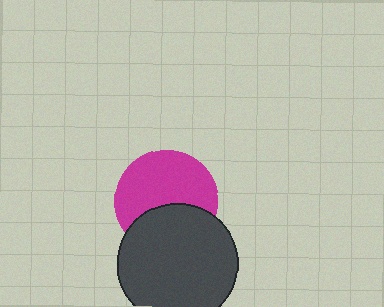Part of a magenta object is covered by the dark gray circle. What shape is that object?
It is a circle.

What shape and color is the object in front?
The object in front is a dark gray circle.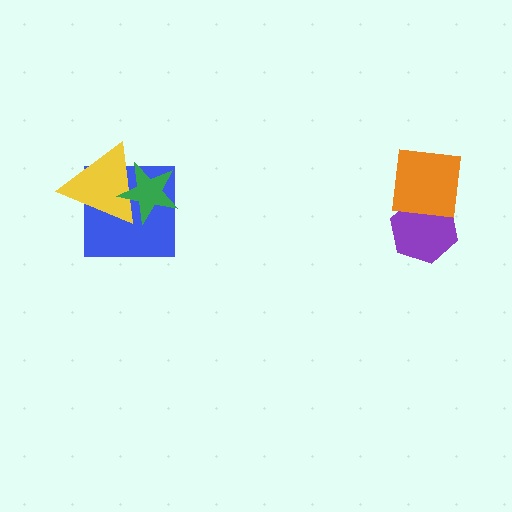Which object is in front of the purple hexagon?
The orange square is in front of the purple hexagon.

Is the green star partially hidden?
No, no other shape covers it.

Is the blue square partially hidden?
Yes, it is partially covered by another shape.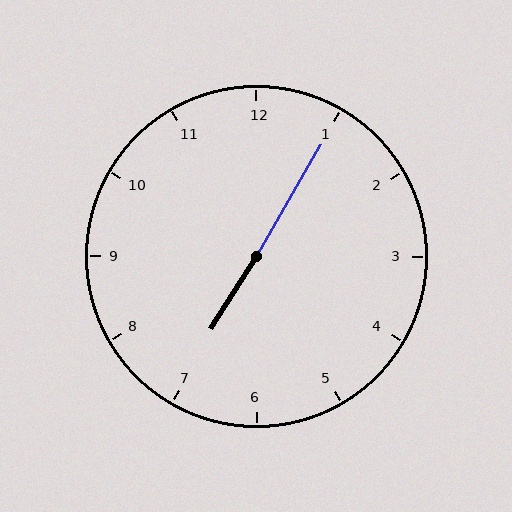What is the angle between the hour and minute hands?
Approximately 178 degrees.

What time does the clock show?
7:05.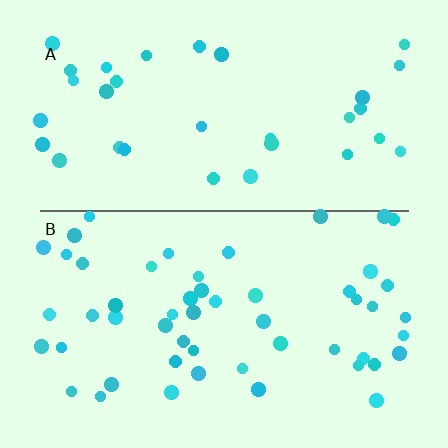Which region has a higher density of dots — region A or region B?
B (the bottom).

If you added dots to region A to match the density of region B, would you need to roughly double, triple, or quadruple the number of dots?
Approximately double.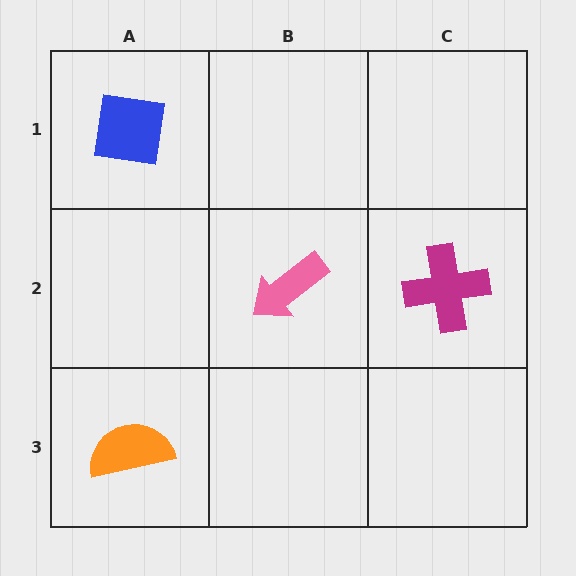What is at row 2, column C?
A magenta cross.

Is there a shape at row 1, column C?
No, that cell is empty.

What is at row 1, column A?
A blue square.